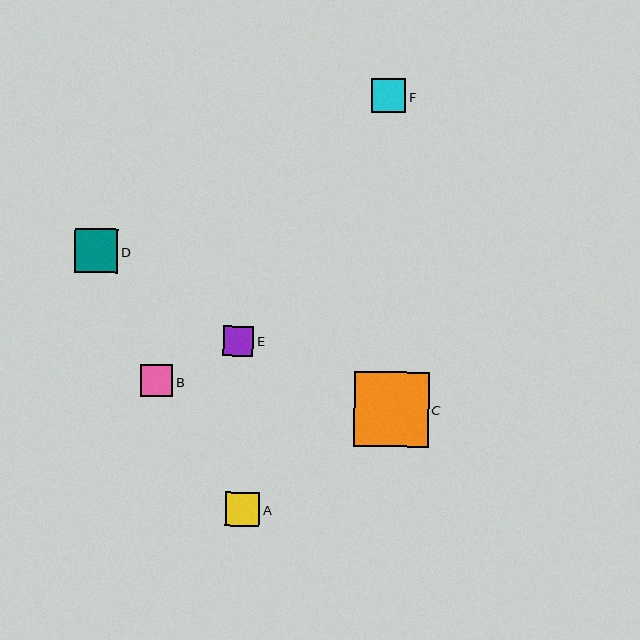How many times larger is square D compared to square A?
Square D is approximately 1.3 times the size of square A.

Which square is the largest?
Square C is the largest with a size of approximately 75 pixels.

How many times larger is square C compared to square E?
Square C is approximately 2.5 times the size of square E.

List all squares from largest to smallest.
From largest to smallest: C, D, A, F, B, E.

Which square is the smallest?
Square E is the smallest with a size of approximately 30 pixels.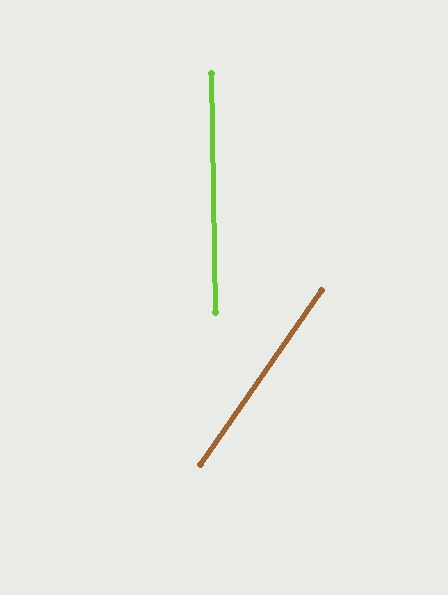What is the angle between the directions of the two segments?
Approximately 36 degrees.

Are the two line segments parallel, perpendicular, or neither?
Neither parallel nor perpendicular — they differ by about 36°.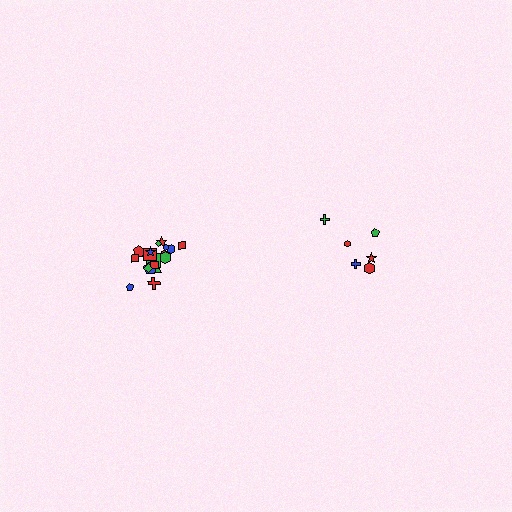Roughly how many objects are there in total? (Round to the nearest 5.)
Roughly 25 objects in total.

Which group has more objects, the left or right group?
The left group.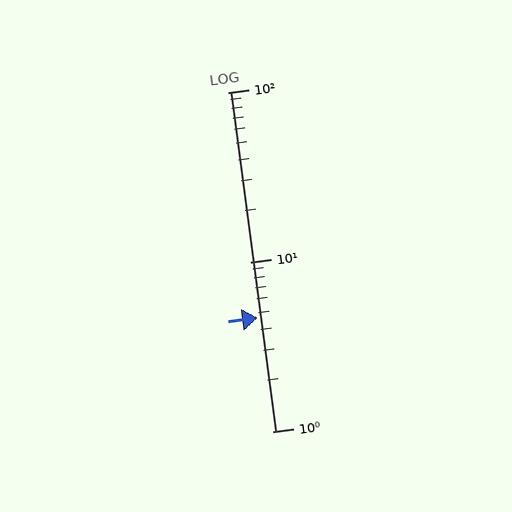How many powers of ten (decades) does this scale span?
The scale spans 2 decades, from 1 to 100.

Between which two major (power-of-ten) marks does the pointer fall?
The pointer is between 1 and 10.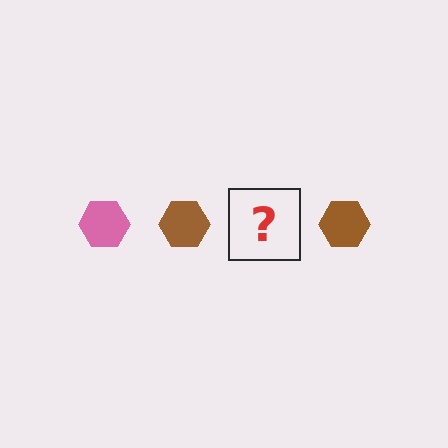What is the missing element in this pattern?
The missing element is a pink hexagon.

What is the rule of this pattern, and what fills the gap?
The rule is that the pattern cycles through pink, brown hexagons. The gap should be filled with a pink hexagon.